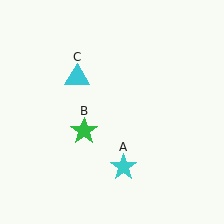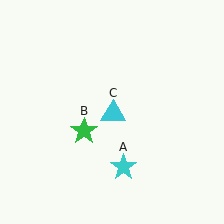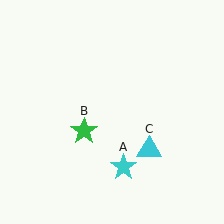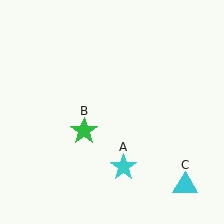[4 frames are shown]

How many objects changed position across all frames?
1 object changed position: cyan triangle (object C).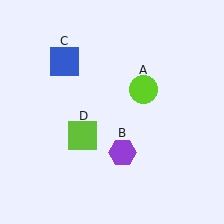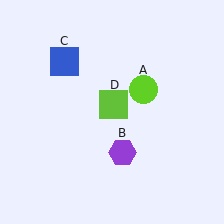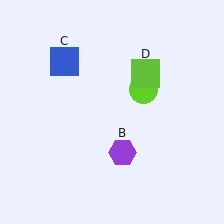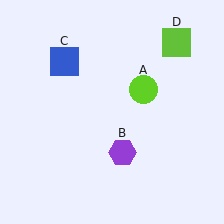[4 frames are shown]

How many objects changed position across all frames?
1 object changed position: lime square (object D).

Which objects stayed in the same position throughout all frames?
Lime circle (object A) and purple hexagon (object B) and blue square (object C) remained stationary.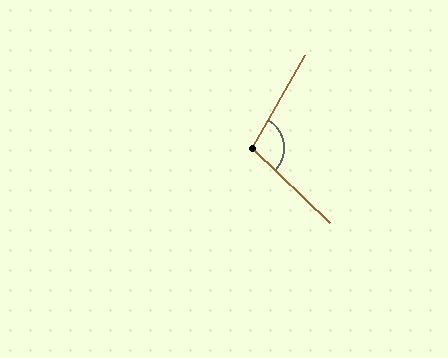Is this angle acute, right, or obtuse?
It is obtuse.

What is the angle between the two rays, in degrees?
Approximately 104 degrees.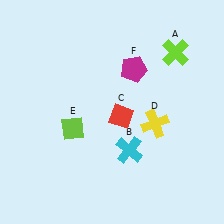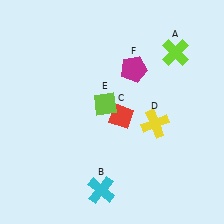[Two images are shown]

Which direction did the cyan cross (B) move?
The cyan cross (B) moved down.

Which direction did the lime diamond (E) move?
The lime diamond (E) moved right.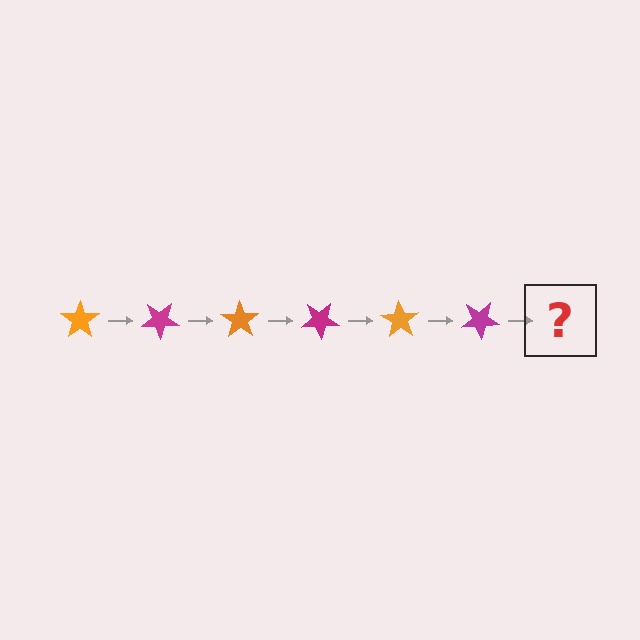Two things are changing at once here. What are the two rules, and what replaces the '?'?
The two rules are that it rotates 35 degrees each step and the color cycles through orange and magenta. The '?' should be an orange star, rotated 210 degrees from the start.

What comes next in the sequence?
The next element should be an orange star, rotated 210 degrees from the start.